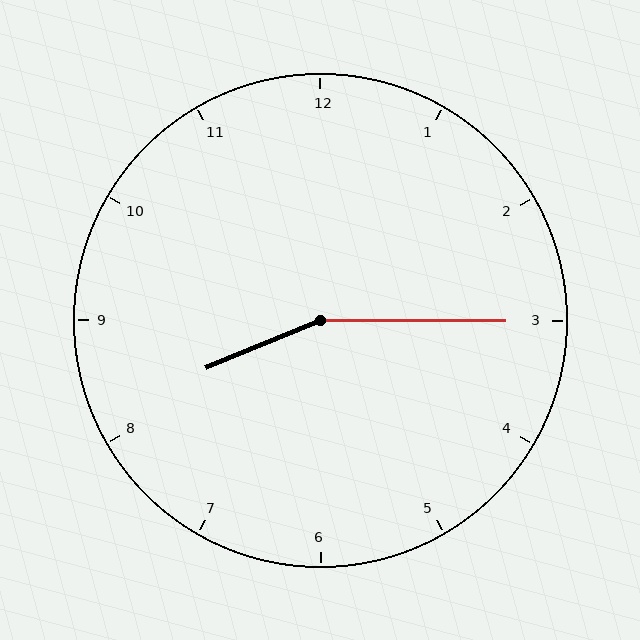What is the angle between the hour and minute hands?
Approximately 158 degrees.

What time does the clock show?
8:15.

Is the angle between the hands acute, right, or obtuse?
It is obtuse.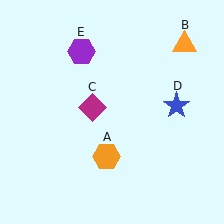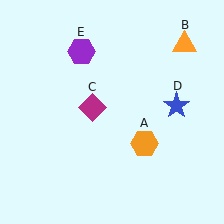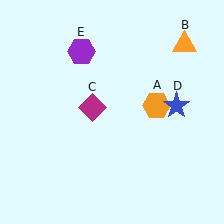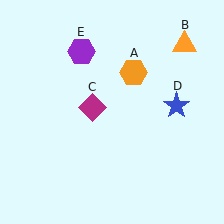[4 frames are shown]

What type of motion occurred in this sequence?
The orange hexagon (object A) rotated counterclockwise around the center of the scene.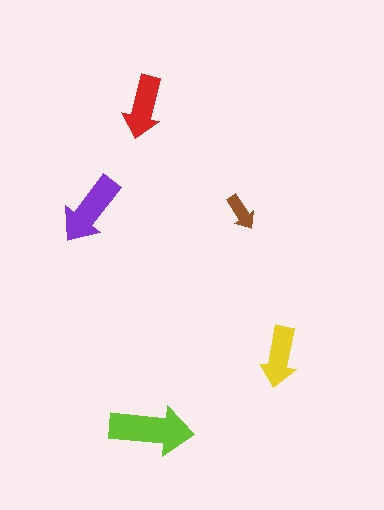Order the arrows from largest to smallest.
the lime one, the purple one, the red one, the yellow one, the brown one.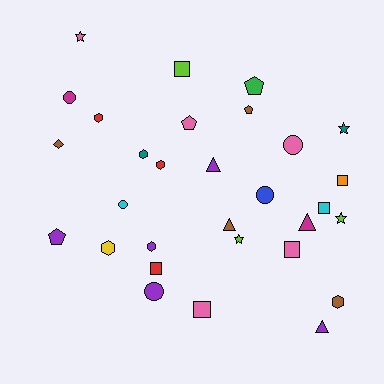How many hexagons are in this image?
There are 6 hexagons.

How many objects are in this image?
There are 30 objects.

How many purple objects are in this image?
There are 5 purple objects.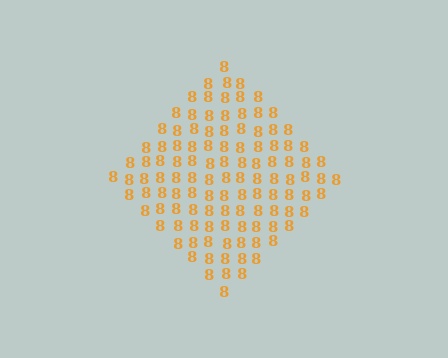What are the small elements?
The small elements are digit 8's.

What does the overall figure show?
The overall figure shows a diamond.